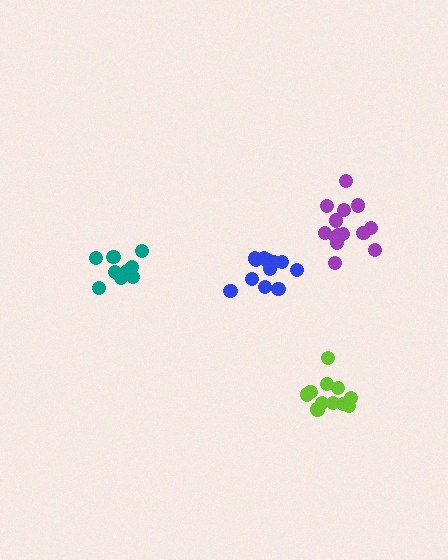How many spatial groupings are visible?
There are 4 spatial groupings.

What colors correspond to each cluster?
The clusters are colored: purple, lime, blue, teal.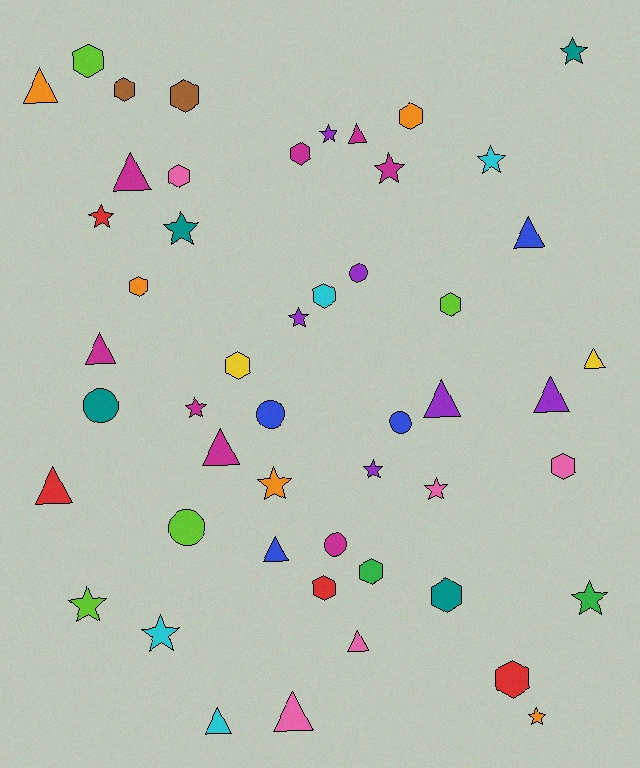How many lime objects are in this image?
There are 4 lime objects.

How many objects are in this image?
There are 50 objects.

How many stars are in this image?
There are 15 stars.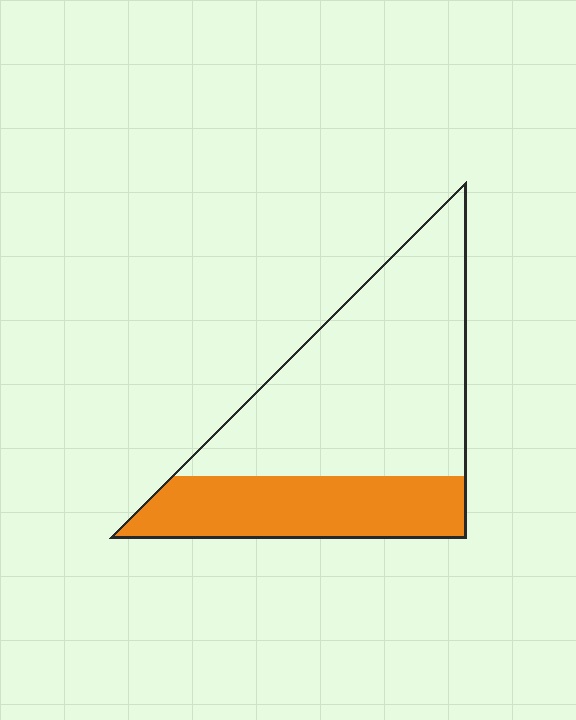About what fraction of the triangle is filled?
About one third (1/3).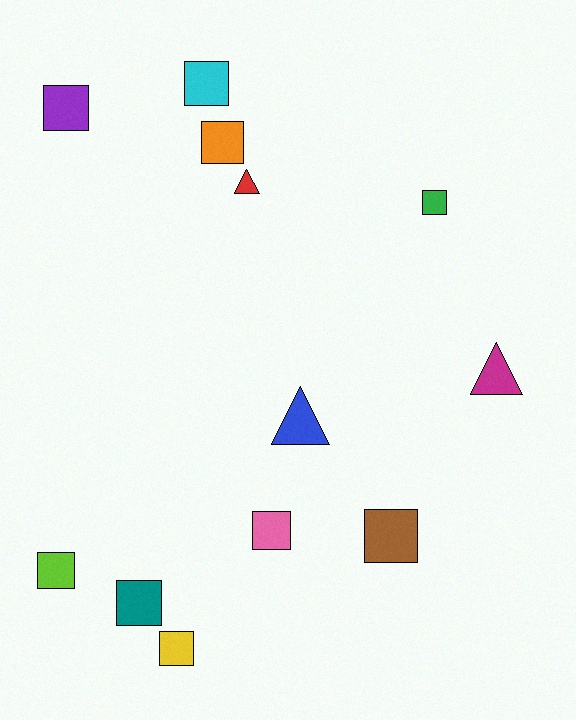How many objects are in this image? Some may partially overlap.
There are 12 objects.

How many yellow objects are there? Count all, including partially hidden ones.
There is 1 yellow object.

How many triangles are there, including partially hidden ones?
There are 3 triangles.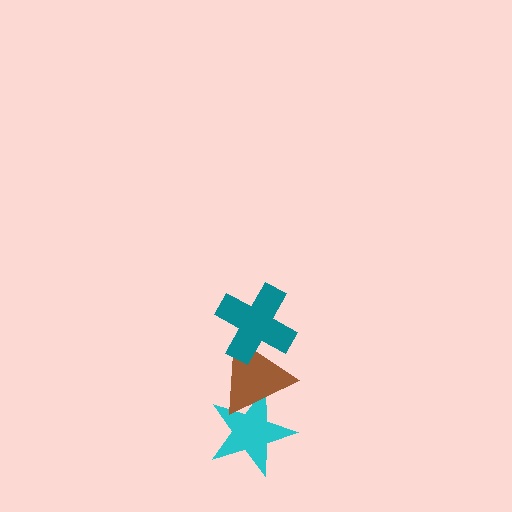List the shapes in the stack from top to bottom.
From top to bottom: the teal cross, the brown triangle, the cyan star.